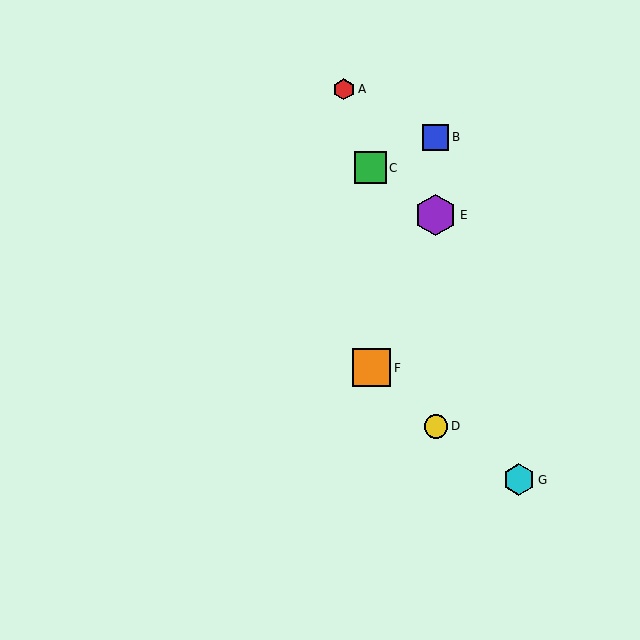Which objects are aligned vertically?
Objects B, D, E are aligned vertically.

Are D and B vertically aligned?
Yes, both are at x≈436.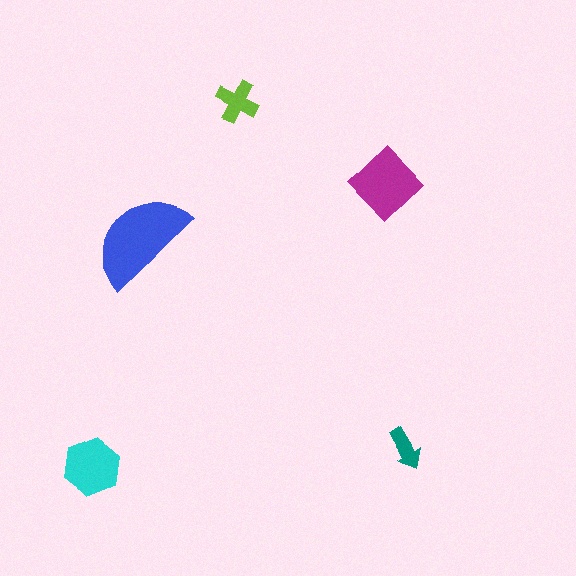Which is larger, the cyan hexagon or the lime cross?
The cyan hexagon.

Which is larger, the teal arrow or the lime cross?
The lime cross.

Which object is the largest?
The blue semicircle.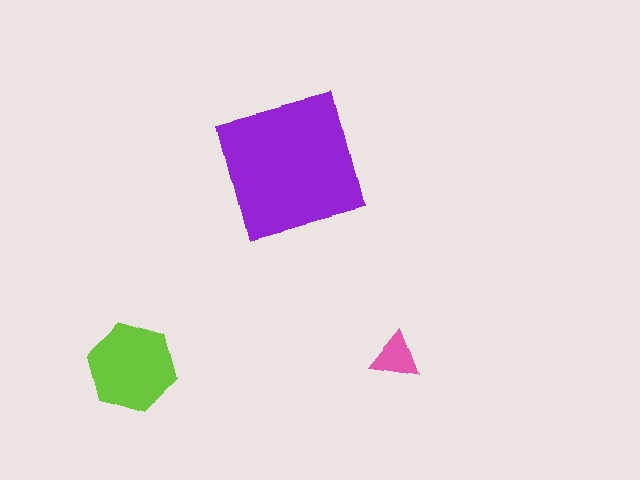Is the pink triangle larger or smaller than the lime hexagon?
Smaller.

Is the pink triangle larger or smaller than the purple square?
Smaller.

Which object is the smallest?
The pink triangle.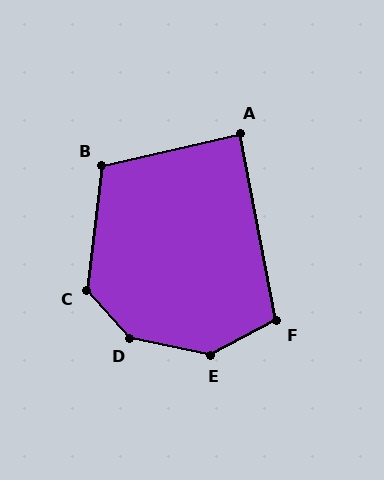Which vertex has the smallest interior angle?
A, at approximately 88 degrees.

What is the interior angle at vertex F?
Approximately 107 degrees (obtuse).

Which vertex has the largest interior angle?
D, at approximately 143 degrees.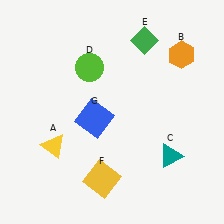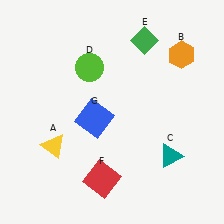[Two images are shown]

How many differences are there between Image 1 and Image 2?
There is 1 difference between the two images.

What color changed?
The square (F) changed from yellow in Image 1 to red in Image 2.